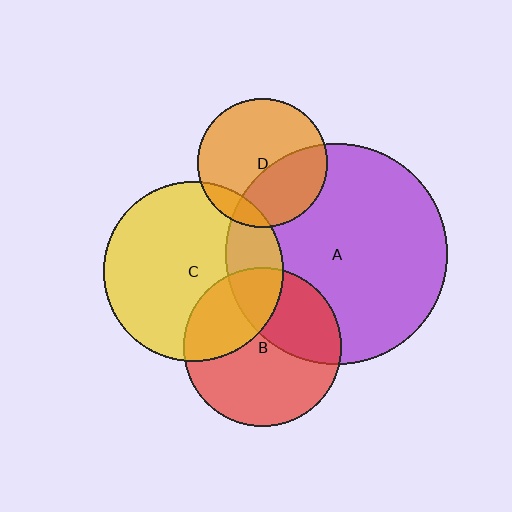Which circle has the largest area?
Circle A (purple).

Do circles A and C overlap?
Yes.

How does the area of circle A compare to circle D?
Approximately 2.9 times.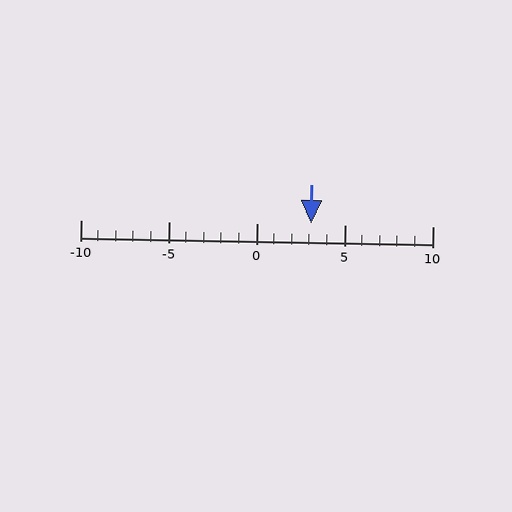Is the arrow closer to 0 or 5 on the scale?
The arrow is closer to 5.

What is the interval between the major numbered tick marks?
The major tick marks are spaced 5 units apart.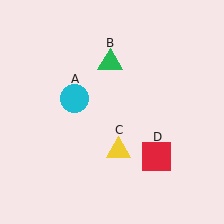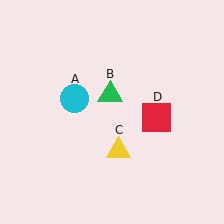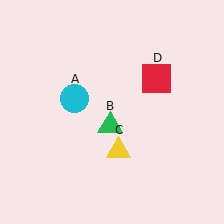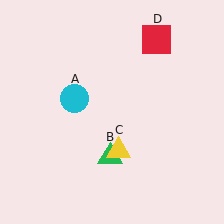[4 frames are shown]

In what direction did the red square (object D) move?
The red square (object D) moved up.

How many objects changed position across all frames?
2 objects changed position: green triangle (object B), red square (object D).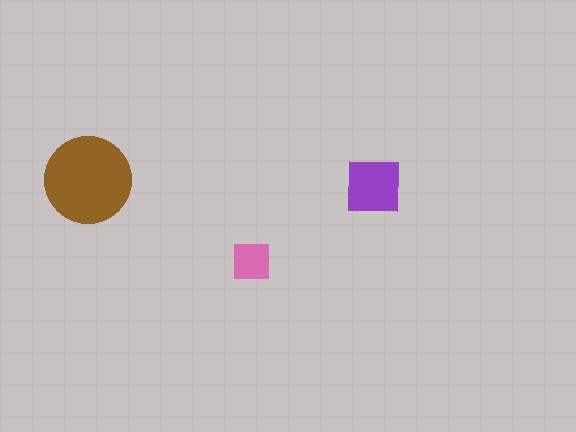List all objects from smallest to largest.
The pink square, the purple square, the brown circle.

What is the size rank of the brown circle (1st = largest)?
1st.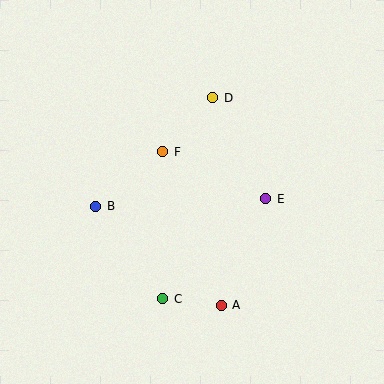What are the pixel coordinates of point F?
Point F is at (163, 152).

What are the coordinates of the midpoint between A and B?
The midpoint between A and B is at (158, 256).